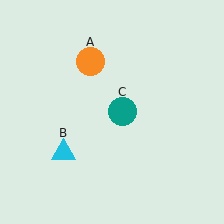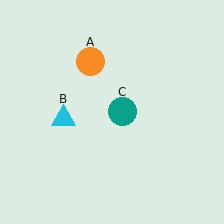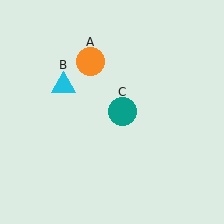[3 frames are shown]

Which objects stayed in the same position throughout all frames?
Orange circle (object A) and teal circle (object C) remained stationary.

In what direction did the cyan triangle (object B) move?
The cyan triangle (object B) moved up.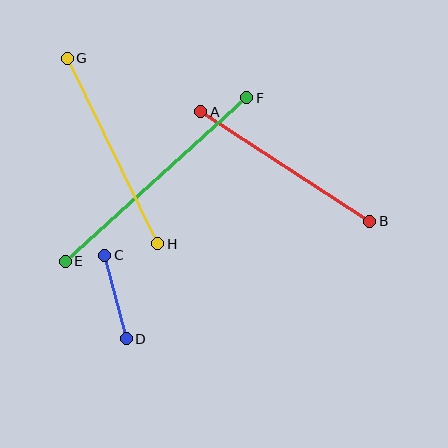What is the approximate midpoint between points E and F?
The midpoint is at approximately (156, 180) pixels.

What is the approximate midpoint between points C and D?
The midpoint is at approximately (115, 297) pixels.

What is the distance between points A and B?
The distance is approximately 202 pixels.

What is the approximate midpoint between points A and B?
The midpoint is at approximately (285, 166) pixels.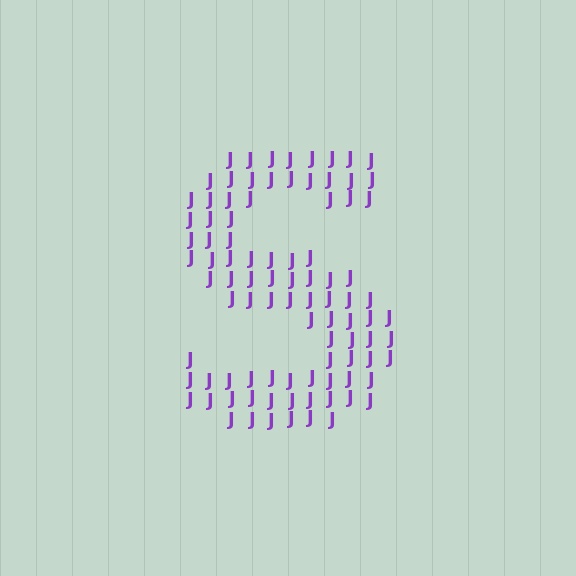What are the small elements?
The small elements are letter J's.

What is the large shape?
The large shape is the letter S.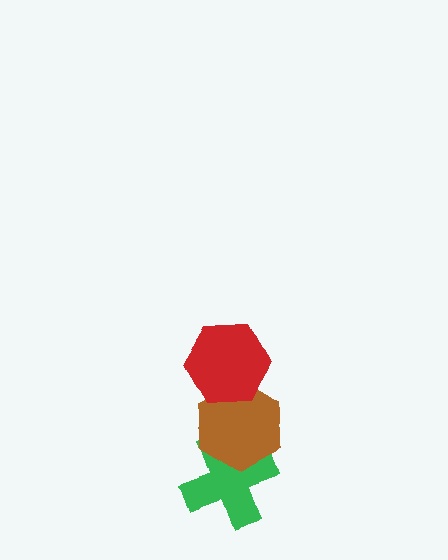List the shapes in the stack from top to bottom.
From top to bottom: the red hexagon, the brown hexagon, the green cross.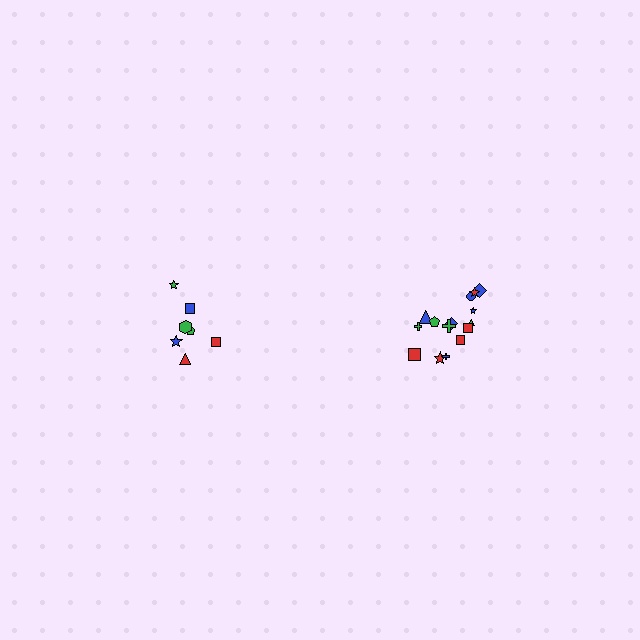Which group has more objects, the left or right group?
The right group.